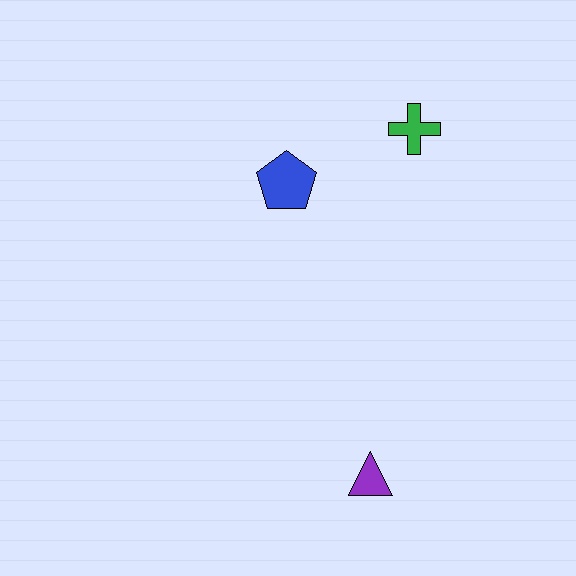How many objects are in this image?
There are 3 objects.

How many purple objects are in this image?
There is 1 purple object.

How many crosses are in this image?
There is 1 cross.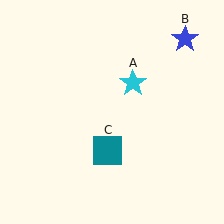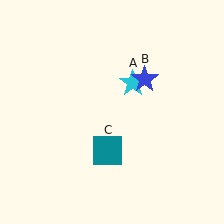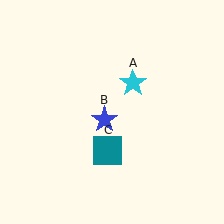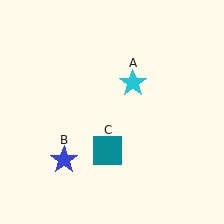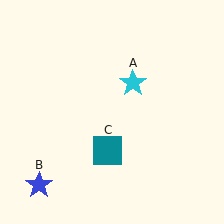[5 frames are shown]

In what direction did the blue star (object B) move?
The blue star (object B) moved down and to the left.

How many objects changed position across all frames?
1 object changed position: blue star (object B).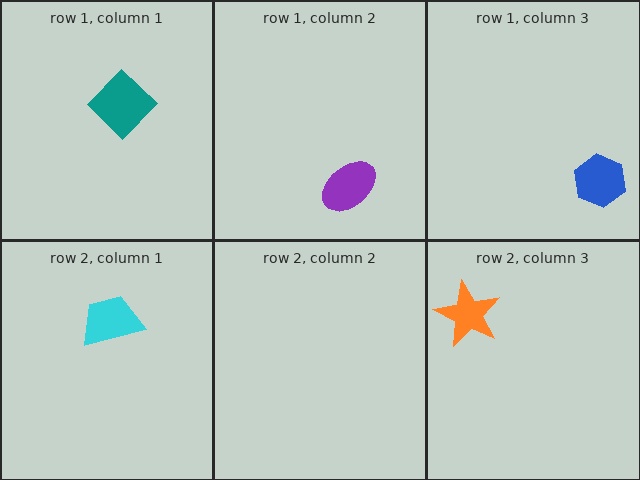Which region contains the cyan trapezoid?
The row 2, column 1 region.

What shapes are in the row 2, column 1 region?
The cyan trapezoid.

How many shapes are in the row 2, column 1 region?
1.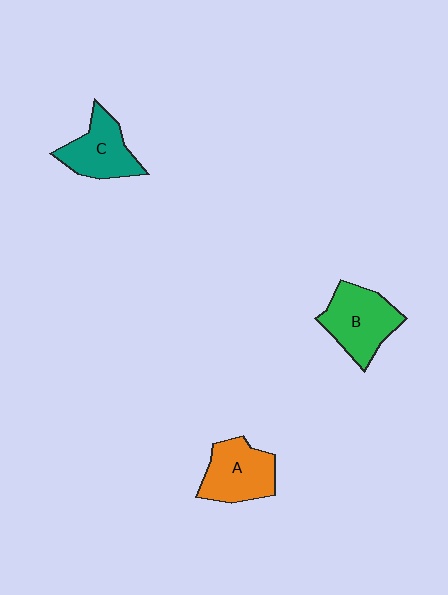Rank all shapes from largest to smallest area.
From largest to smallest: B (green), A (orange), C (teal).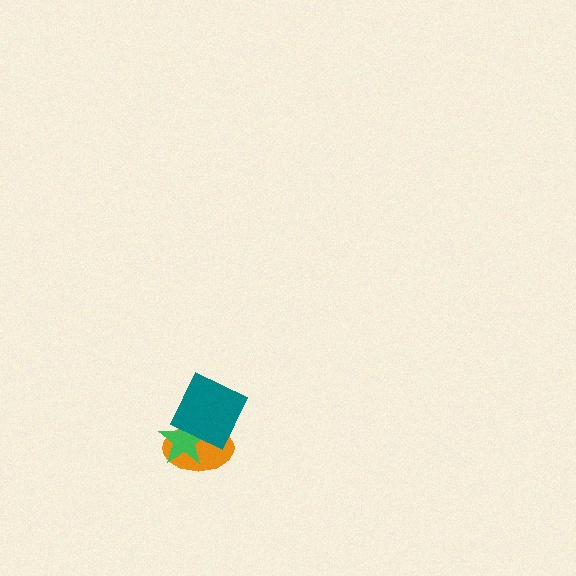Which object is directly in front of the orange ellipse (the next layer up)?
The green star is directly in front of the orange ellipse.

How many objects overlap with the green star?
2 objects overlap with the green star.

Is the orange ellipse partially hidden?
Yes, it is partially covered by another shape.